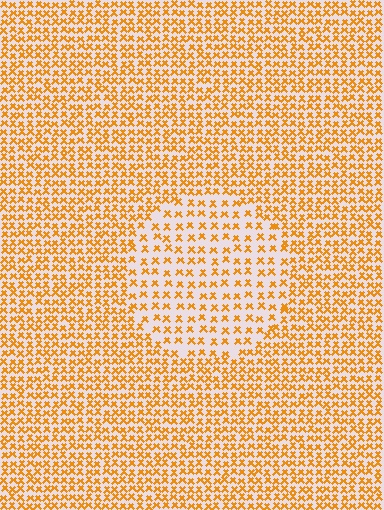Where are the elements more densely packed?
The elements are more densely packed outside the circle boundary.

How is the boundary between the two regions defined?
The boundary is defined by a change in element density (approximately 1.9x ratio). All elements are the same color, size, and shape.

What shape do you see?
I see a circle.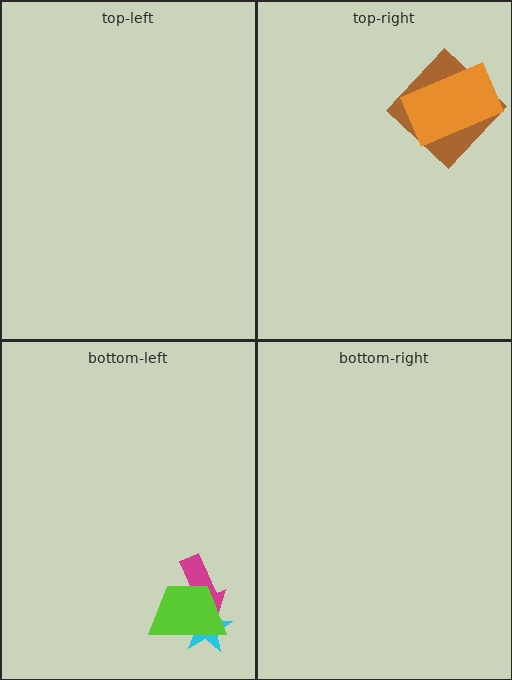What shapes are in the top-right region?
The brown diamond, the orange rectangle.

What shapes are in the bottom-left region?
The cyan star, the magenta arrow, the lime trapezoid.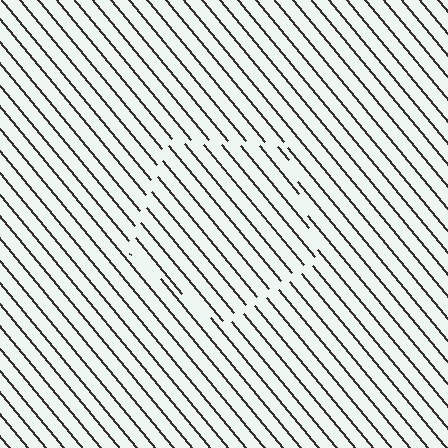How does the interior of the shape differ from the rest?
The interior of the shape contains the same grating, shifted by half a period — the contour is defined by the phase discontinuity where line-ends from the inner and outer gratings abut.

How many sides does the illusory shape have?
5 sides — the line-ends trace a pentagon.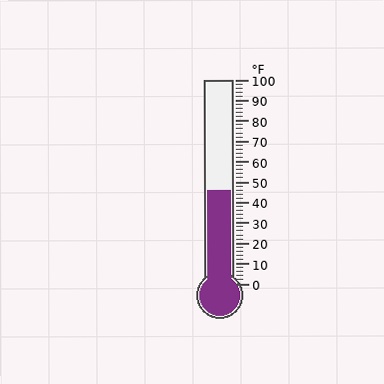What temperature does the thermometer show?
The thermometer shows approximately 46°F.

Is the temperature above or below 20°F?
The temperature is above 20°F.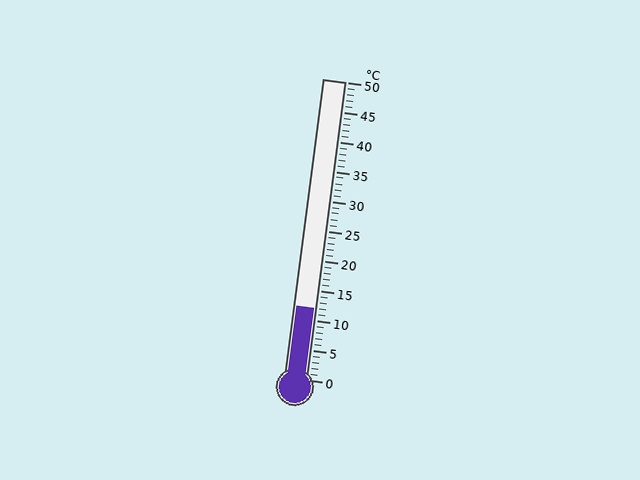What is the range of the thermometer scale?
The thermometer scale ranges from 0°C to 50°C.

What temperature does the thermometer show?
The thermometer shows approximately 12°C.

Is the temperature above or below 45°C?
The temperature is below 45°C.